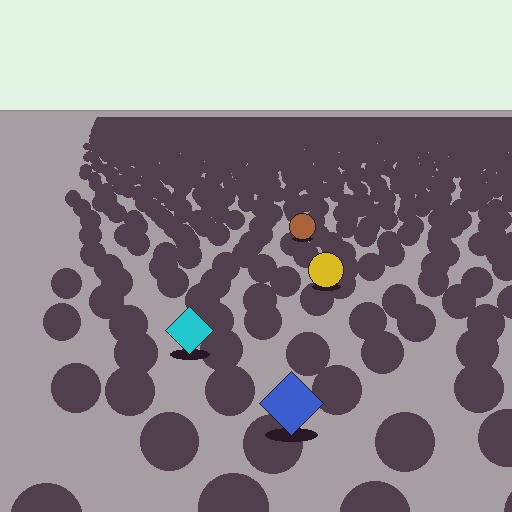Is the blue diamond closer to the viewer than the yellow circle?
Yes. The blue diamond is closer — you can tell from the texture gradient: the ground texture is coarser near it.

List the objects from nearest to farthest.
From nearest to farthest: the blue diamond, the cyan diamond, the yellow circle, the brown circle.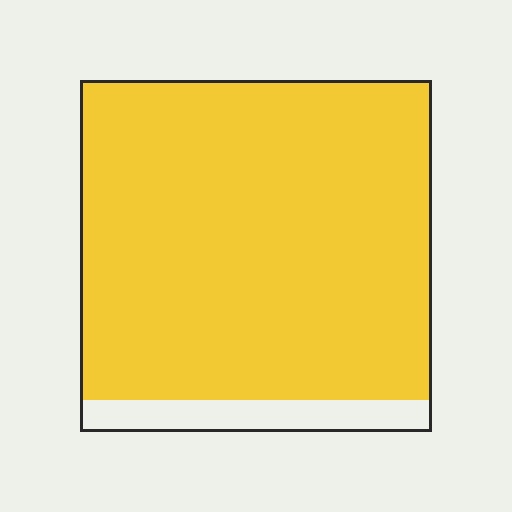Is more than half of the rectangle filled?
Yes.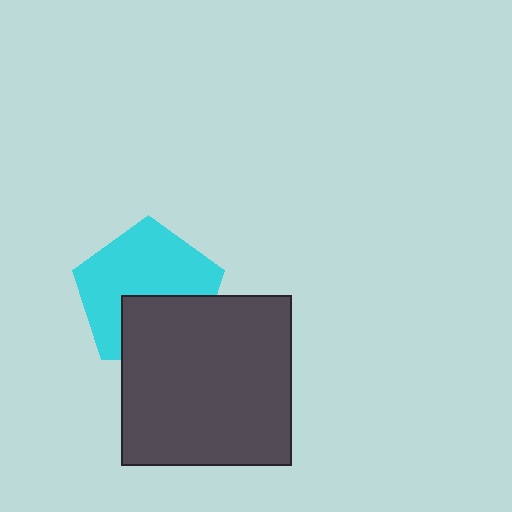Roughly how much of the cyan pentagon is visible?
About half of it is visible (roughly 64%).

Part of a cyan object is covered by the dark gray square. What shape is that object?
It is a pentagon.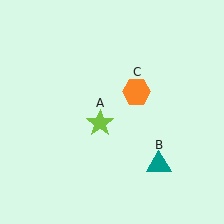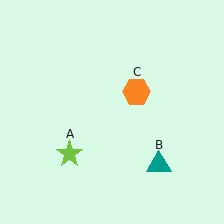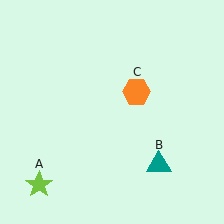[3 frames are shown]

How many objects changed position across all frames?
1 object changed position: lime star (object A).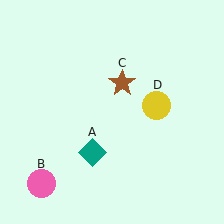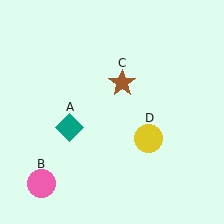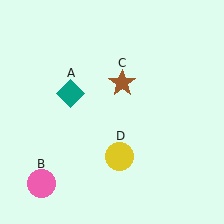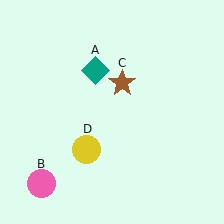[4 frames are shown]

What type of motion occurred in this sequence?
The teal diamond (object A), yellow circle (object D) rotated clockwise around the center of the scene.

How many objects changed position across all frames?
2 objects changed position: teal diamond (object A), yellow circle (object D).